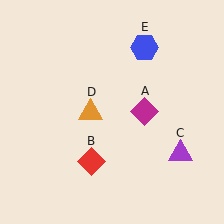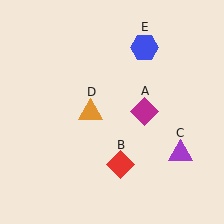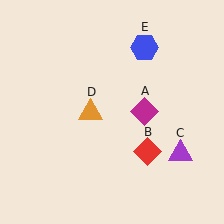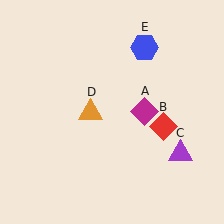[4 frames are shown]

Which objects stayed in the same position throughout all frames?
Magenta diamond (object A) and purple triangle (object C) and orange triangle (object D) and blue hexagon (object E) remained stationary.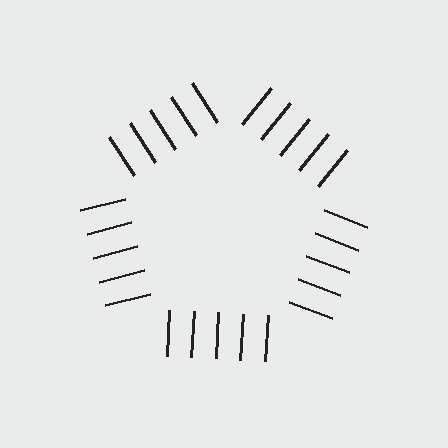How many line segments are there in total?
25 — 5 along each of the 5 edges.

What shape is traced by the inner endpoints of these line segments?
An illusory pentagon — the line segments terminate on its edges but no continuous stroke is drawn.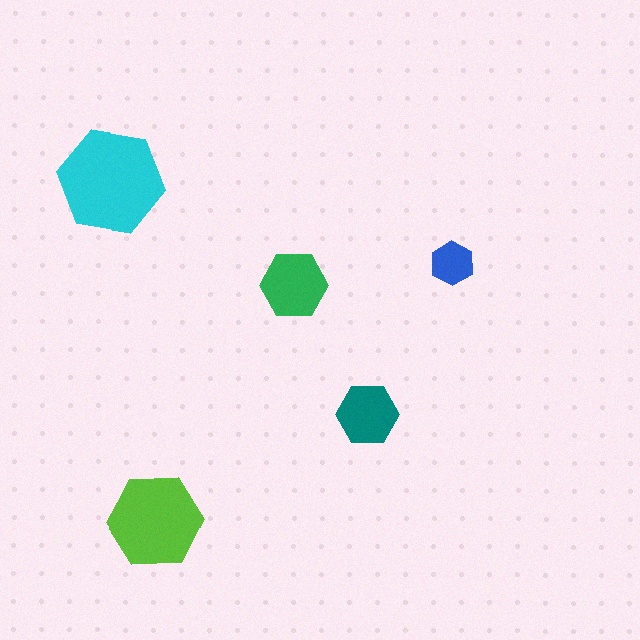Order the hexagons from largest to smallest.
the cyan one, the lime one, the green one, the teal one, the blue one.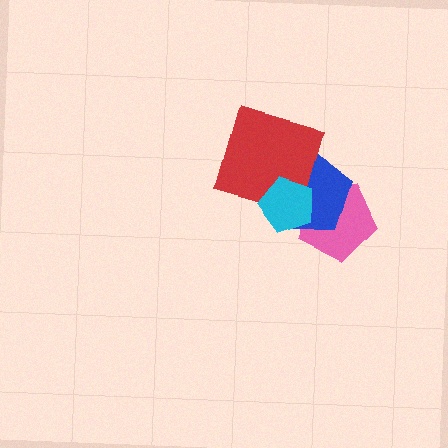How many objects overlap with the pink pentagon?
2 objects overlap with the pink pentagon.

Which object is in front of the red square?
The cyan pentagon is in front of the red square.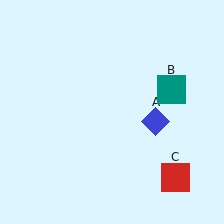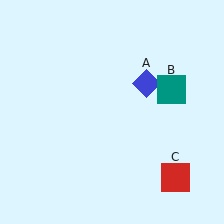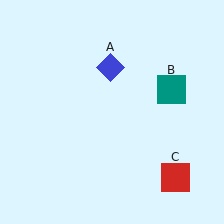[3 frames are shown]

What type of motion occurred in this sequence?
The blue diamond (object A) rotated counterclockwise around the center of the scene.